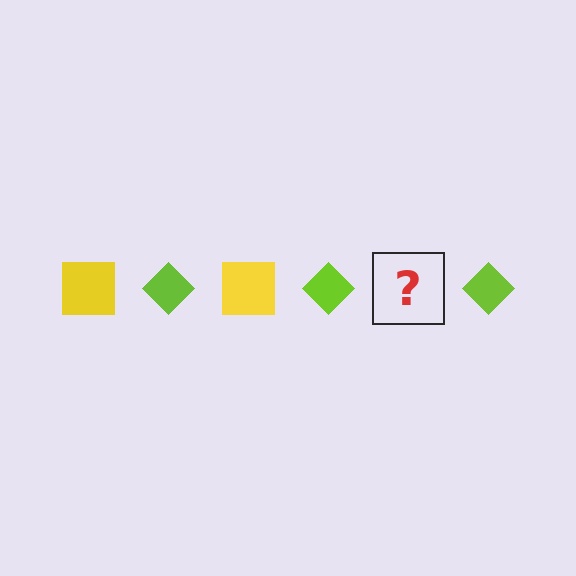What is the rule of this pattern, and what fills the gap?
The rule is that the pattern alternates between yellow square and lime diamond. The gap should be filled with a yellow square.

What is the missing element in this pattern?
The missing element is a yellow square.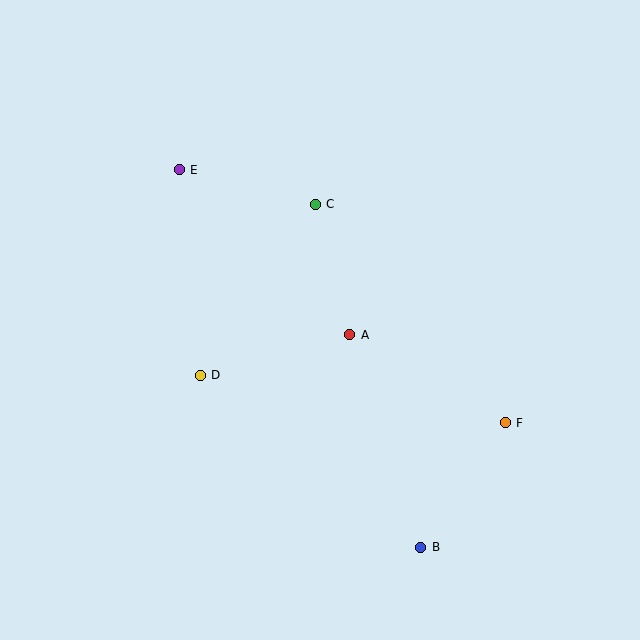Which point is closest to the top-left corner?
Point E is closest to the top-left corner.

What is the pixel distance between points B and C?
The distance between B and C is 359 pixels.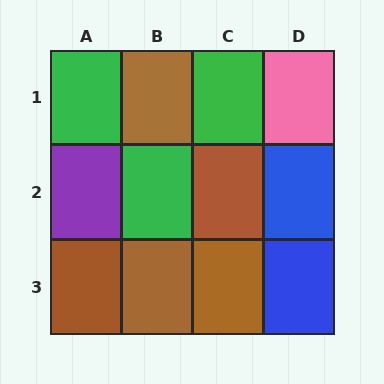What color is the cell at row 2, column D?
Blue.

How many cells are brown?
5 cells are brown.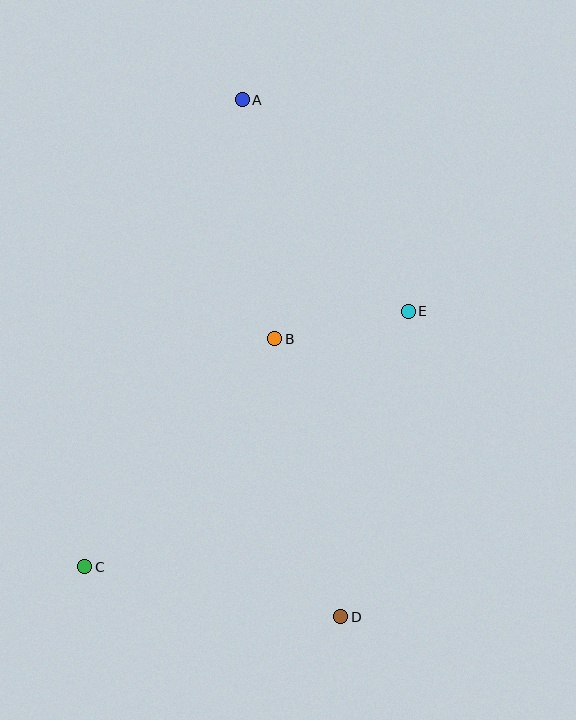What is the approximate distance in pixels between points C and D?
The distance between C and D is approximately 261 pixels.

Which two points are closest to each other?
Points B and E are closest to each other.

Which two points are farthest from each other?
Points A and D are farthest from each other.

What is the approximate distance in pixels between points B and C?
The distance between B and C is approximately 297 pixels.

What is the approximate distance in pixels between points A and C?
The distance between A and C is approximately 493 pixels.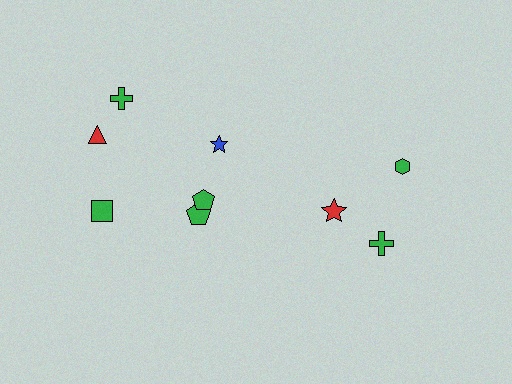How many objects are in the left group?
There are 6 objects.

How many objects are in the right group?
There are 3 objects.